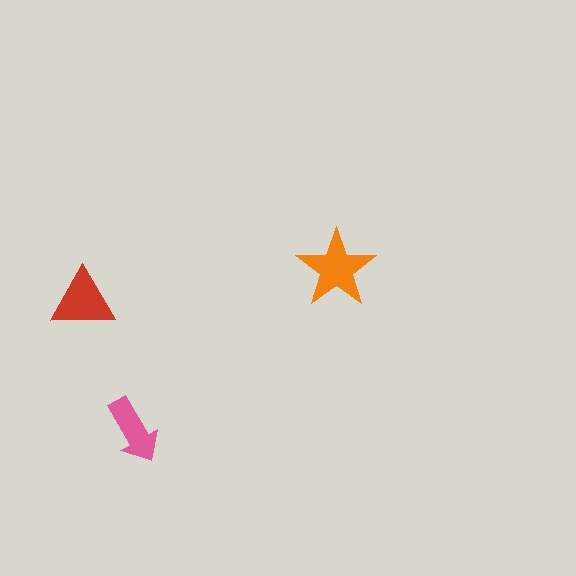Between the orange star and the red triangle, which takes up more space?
The orange star.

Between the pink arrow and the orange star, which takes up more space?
The orange star.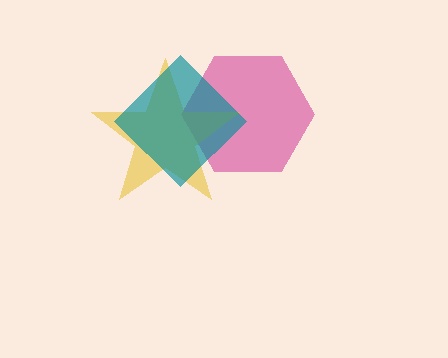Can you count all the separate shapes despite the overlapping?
Yes, there are 3 separate shapes.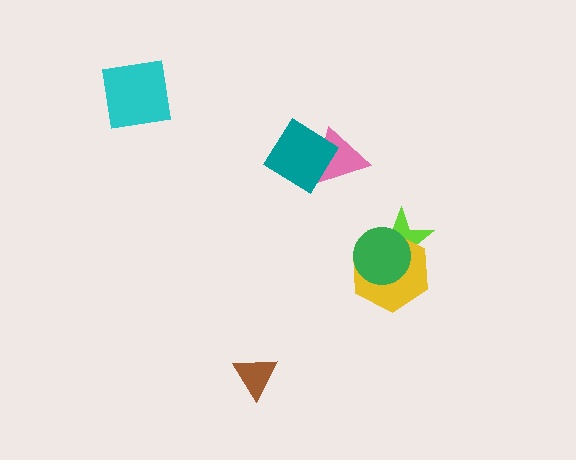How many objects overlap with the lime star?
2 objects overlap with the lime star.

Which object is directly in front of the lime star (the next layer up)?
The yellow hexagon is directly in front of the lime star.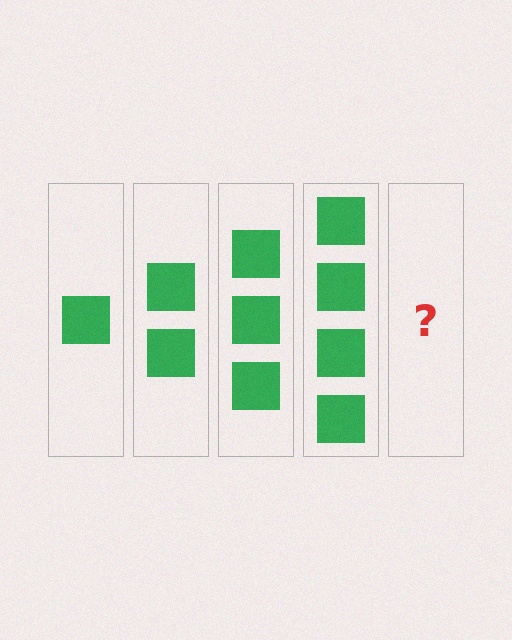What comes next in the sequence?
The next element should be 5 squares.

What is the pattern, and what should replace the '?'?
The pattern is that each step adds one more square. The '?' should be 5 squares.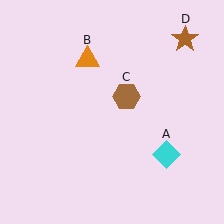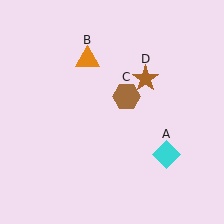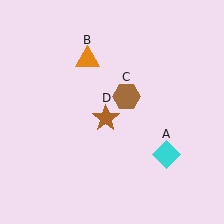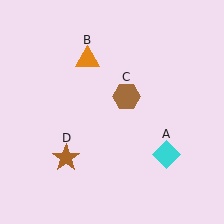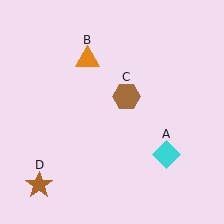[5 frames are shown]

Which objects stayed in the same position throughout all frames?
Cyan diamond (object A) and orange triangle (object B) and brown hexagon (object C) remained stationary.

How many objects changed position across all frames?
1 object changed position: brown star (object D).